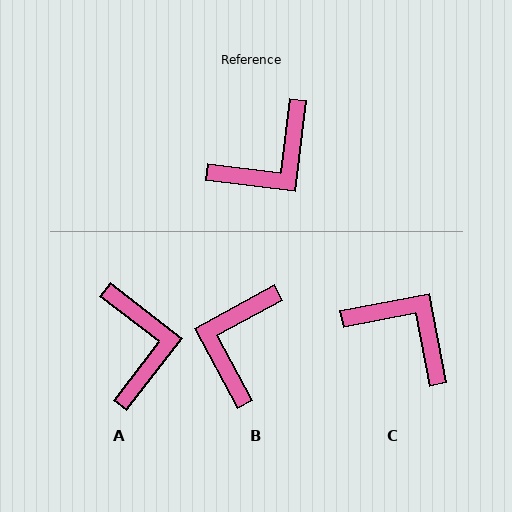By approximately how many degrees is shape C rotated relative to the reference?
Approximately 108 degrees counter-clockwise.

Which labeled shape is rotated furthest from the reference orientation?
B, about 145 degrees away.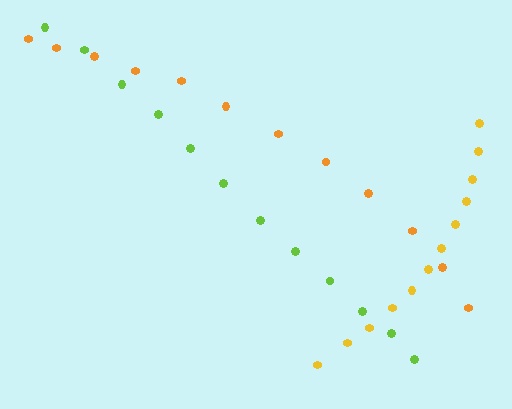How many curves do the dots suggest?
There are 3 distinct paths.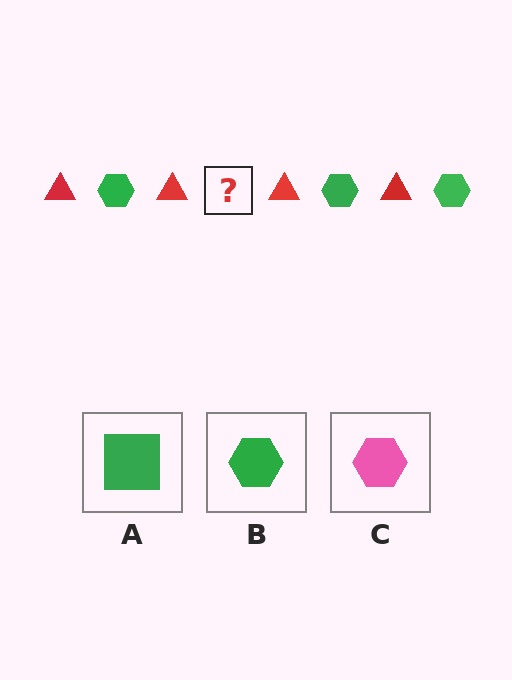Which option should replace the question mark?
Option B.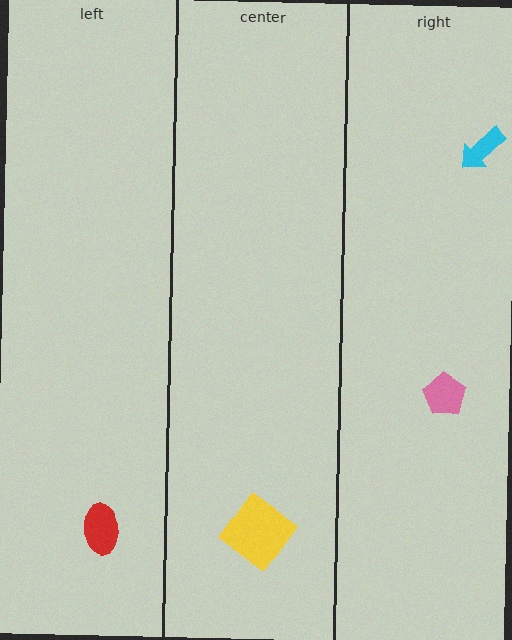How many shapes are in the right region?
2.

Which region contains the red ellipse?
The left region.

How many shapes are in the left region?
1.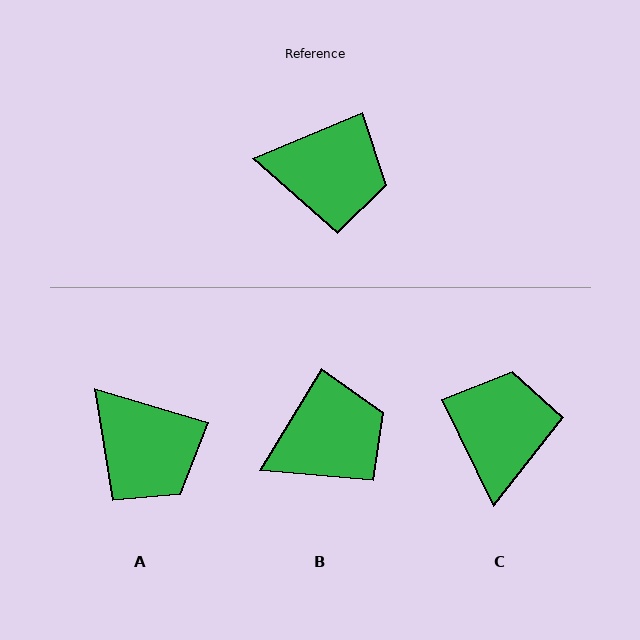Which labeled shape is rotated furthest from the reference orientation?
C, about 93 degrees away.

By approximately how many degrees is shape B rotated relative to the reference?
Approximately 36 degrees counter-clockwise.